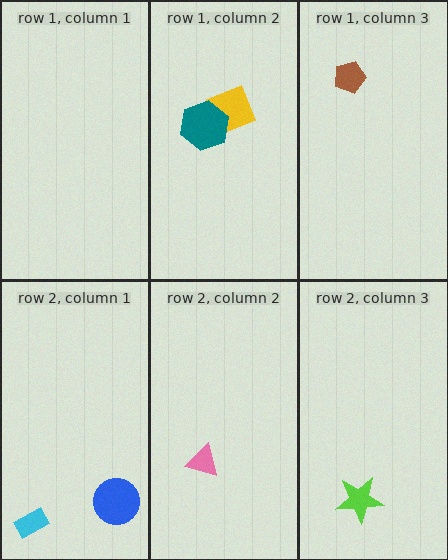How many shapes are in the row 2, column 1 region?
2.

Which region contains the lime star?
The row 2, column 3 region.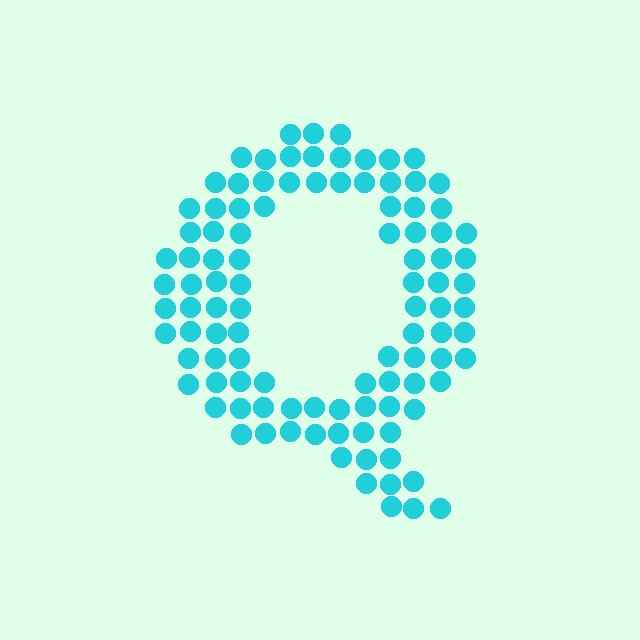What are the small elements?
The small elements are circles.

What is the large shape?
The large shape is the letter Q.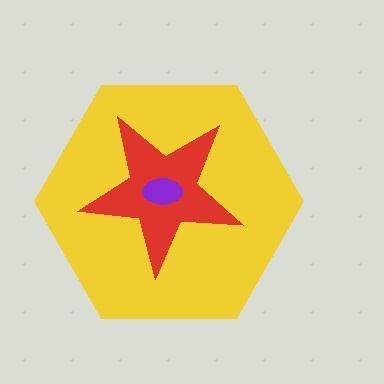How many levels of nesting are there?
3.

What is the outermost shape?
The yellow hexagon.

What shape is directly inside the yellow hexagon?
The red star.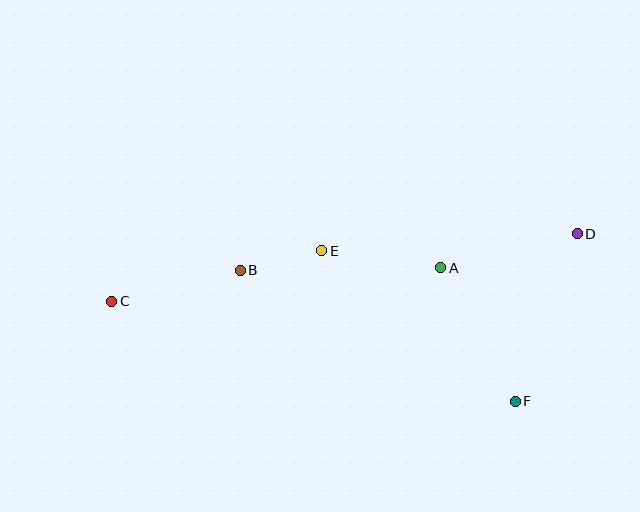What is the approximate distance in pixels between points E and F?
The distance between E and F is approximately 245 pixels.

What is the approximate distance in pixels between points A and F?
The distance between A and F is approximately 153 pixels.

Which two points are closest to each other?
Points B and E are closest to each other.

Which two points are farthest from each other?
Points C and D are farthest from each other.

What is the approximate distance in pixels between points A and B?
The distance between A and B is approximately 200 pixels.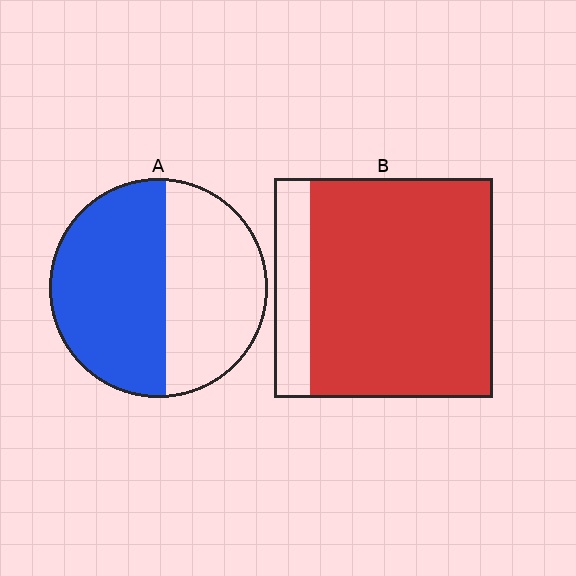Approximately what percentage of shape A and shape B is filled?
A is approximately 55% and B is approximately 85%.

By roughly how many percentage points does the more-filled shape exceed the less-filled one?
By roughly 30 percentage points (B over A).